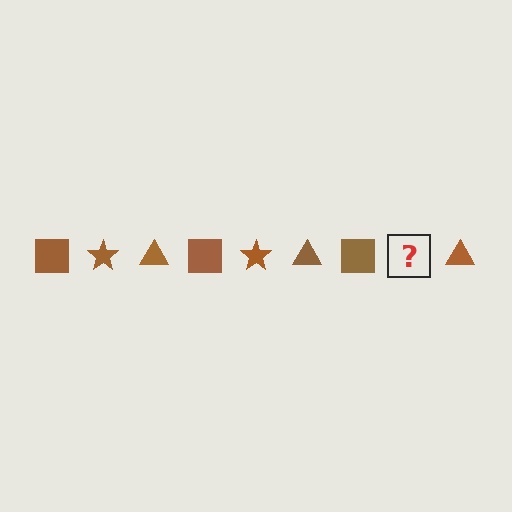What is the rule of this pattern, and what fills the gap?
The rule is that the pattern cycles through square, star, triangle shapes in brown. The gap should be filled with a brown star.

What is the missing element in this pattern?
The missing element is a brown star.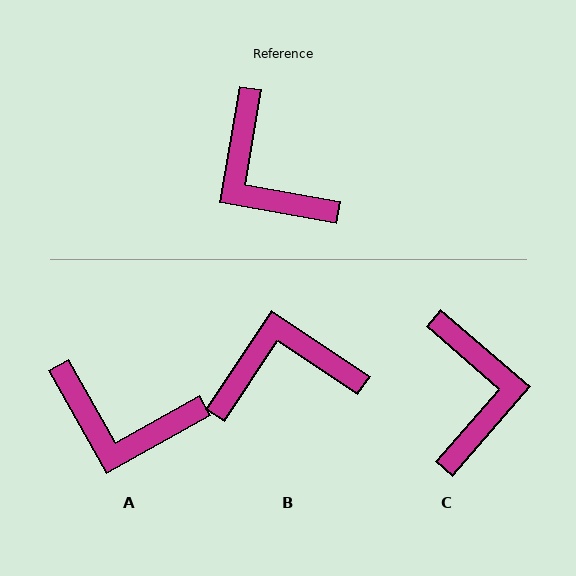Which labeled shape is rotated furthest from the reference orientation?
C, about 149 degrees away.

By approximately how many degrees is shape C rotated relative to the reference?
Approximately 149 degrees counter-clockwise.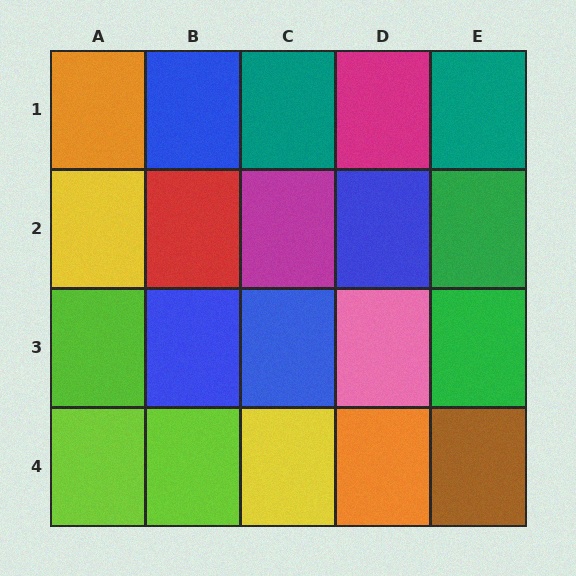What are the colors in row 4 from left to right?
Lime, lime, yellow, orange, brown.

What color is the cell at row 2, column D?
Blue.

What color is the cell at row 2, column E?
Green.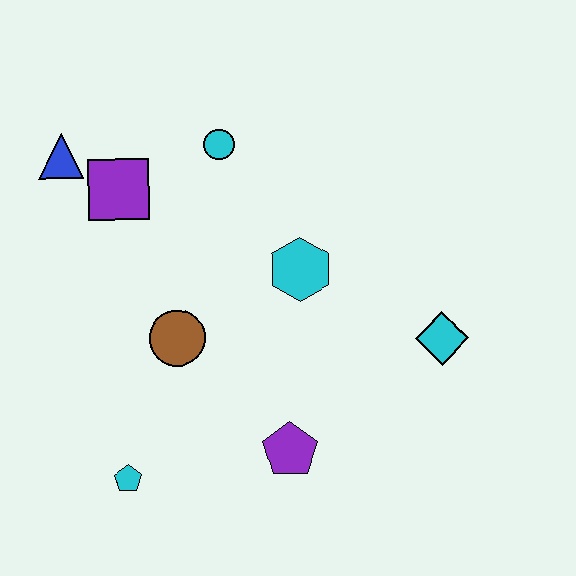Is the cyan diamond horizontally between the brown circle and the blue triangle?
No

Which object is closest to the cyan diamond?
The cyan hexagon is closest to the cyan diamond.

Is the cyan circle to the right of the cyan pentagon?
Yes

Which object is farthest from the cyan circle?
The cyan pentagon is farthest from the cyan circle.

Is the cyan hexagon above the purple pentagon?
Yes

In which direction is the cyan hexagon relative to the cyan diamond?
The cyan hexagon is to the left of the cyan diamond.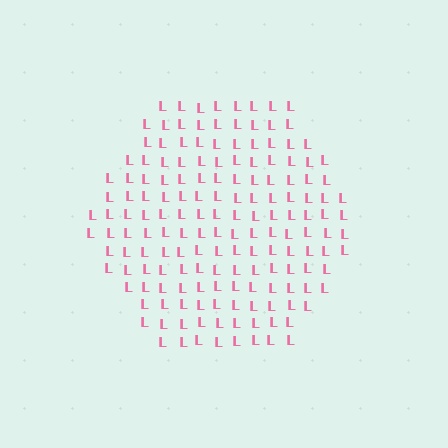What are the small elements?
The small elements are letter L's.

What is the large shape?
The large shape is a hexagon.